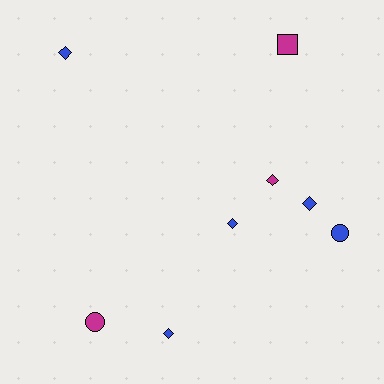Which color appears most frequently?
Blue, with 5 objects.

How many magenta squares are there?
There is 1 magenta square.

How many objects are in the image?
There are 8 objects.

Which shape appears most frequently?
Diamond, with 5 objects.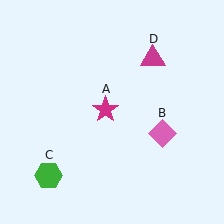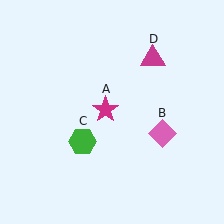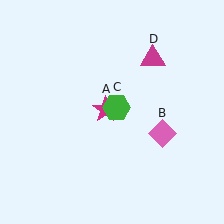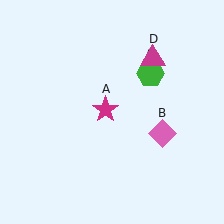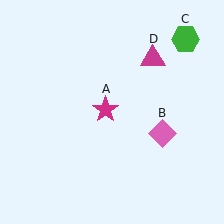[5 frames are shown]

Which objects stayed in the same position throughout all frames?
Magenta star (object A) and pink diamond (object B) and magenta triangle (object D) remained stationary.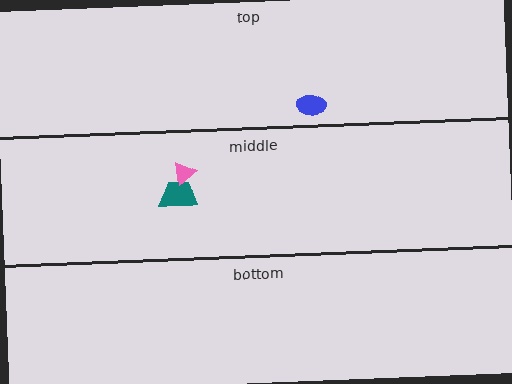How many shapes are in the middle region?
2.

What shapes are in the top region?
The blue ellipse.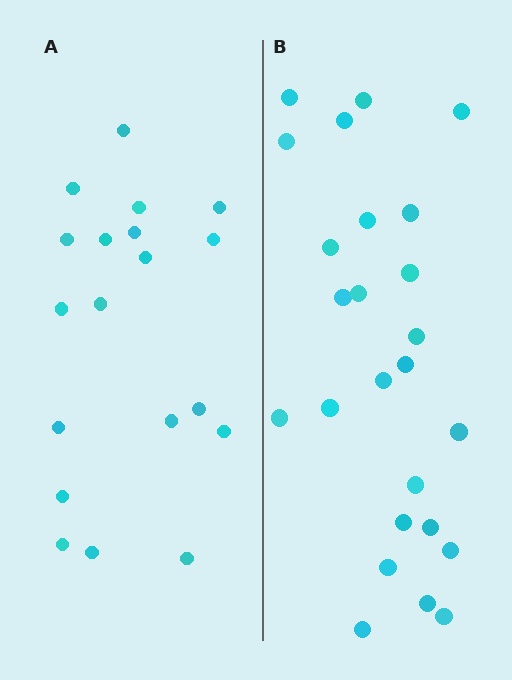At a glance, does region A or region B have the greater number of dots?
Region B (the right region) has more dots.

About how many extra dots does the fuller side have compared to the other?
Region B has about 6 more dots than region A.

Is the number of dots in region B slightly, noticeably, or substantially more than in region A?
Region B has noticeably more, but not dramatically so. The ratio is roughly 1.3 to 1.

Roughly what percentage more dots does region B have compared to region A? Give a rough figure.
About 30% more.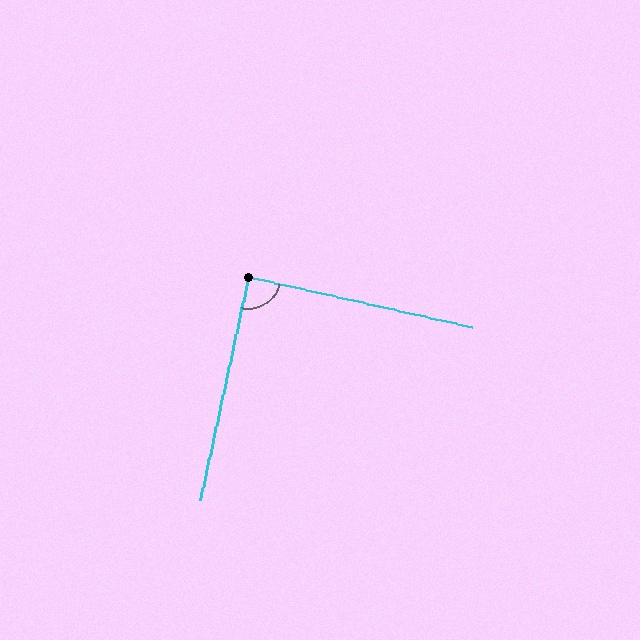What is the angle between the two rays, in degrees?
Approximately 89 degrees.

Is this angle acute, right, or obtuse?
It is approximately a right angle.